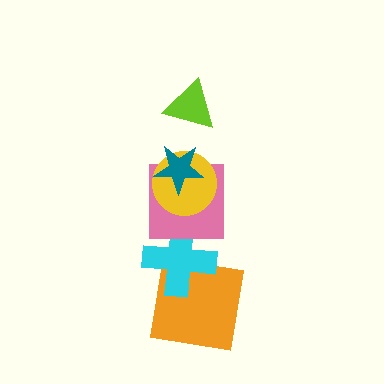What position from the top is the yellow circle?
The yellow circle is 3rd from the top.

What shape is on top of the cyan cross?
The pink square is on top of the cyan cross.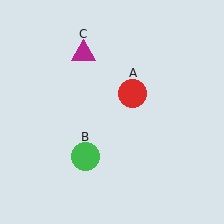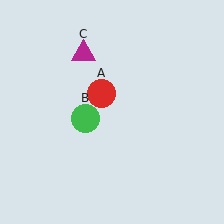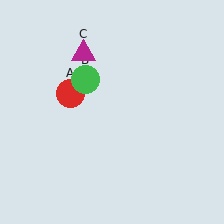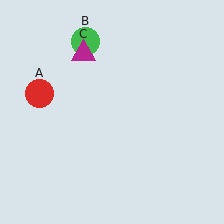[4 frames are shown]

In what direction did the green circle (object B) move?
The green circle (object B) moved up.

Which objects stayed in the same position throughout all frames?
Magenta triangle (object C) remained stationary.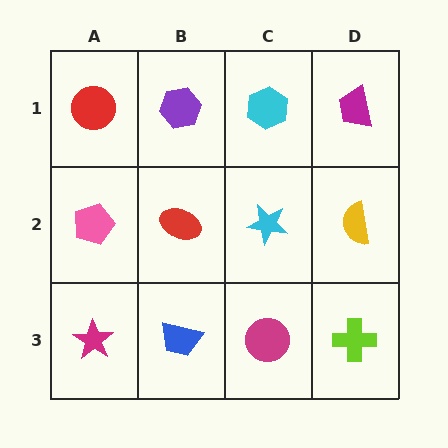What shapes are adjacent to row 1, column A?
A pink pentagon (row 2, column A), a purple hexagon (row 1, column B).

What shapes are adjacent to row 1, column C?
A cyan star (row 2, column C), a purple hexagon (row 1, column B), a magenta trapezoid (row 1, column D).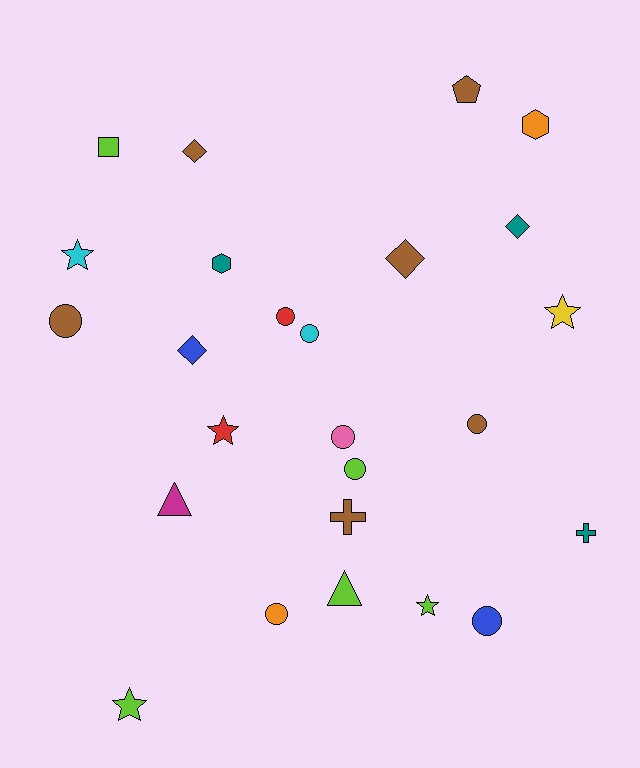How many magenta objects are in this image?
There is 1 magenta object.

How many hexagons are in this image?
There are 2 hexagons.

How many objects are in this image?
There are 25 objects.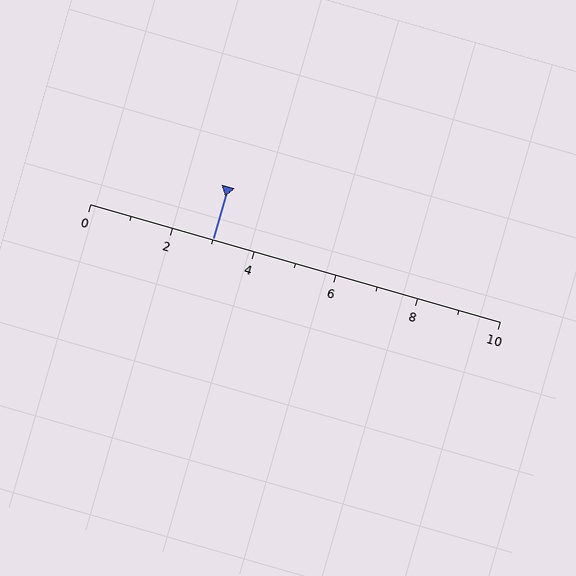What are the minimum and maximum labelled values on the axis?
The axis runs from 0 to 10.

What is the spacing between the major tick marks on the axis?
The major ticks are spaced 2 apart.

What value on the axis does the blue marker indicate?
The marker indicates approximately 3.